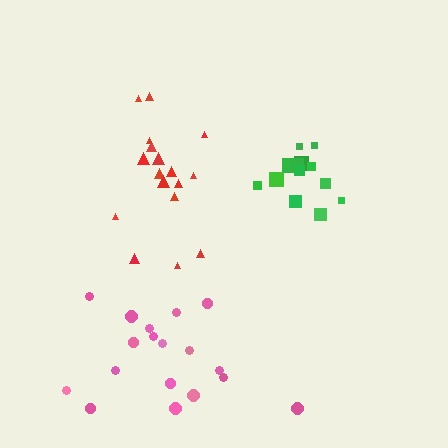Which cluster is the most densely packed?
Green.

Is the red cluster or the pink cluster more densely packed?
Red.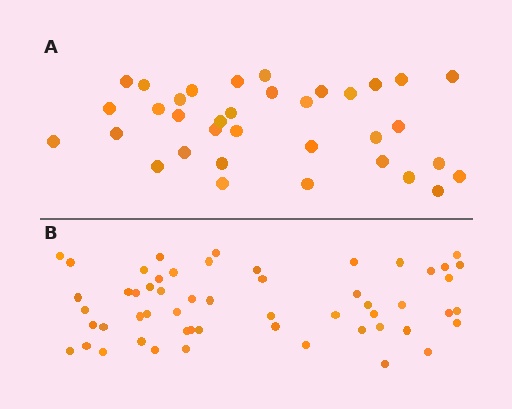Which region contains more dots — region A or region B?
Region B (the bottom region) has more dots.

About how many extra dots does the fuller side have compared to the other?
Region B has approximately 20 more dots than region A.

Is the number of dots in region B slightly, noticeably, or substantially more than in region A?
Region B has substantially more. The ratio is roughly 1.6 to 1.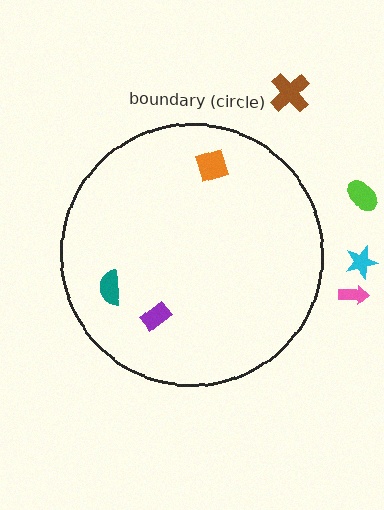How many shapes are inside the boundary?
3 inside, 4 outside.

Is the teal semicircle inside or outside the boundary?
Inside.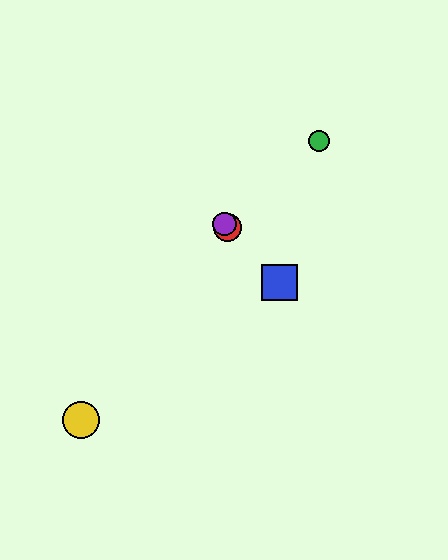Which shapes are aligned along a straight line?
The red circle, the blue square, the purple circle are aligned along a straight line.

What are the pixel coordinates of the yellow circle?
The yellow circle is at (81, 420).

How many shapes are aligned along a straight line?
3 shapes (the red circle, the blue square, the purple circle) are aligned along a straight line.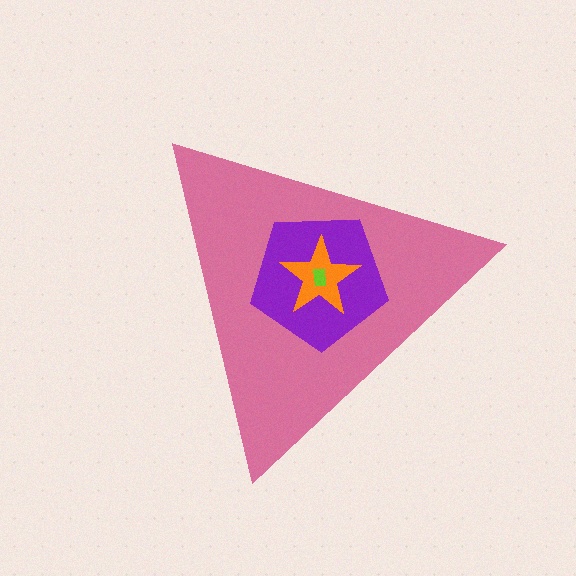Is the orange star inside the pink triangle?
Yes.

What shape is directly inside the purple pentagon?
The orange star.